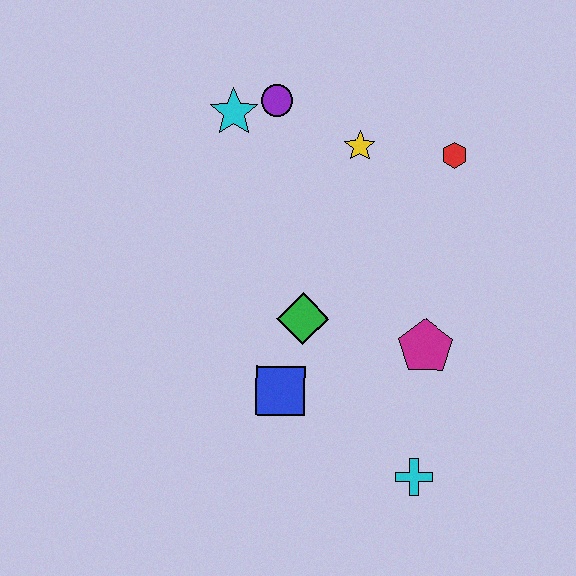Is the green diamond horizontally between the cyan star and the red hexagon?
Yes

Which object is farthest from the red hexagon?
The cyan cross is farthest from the red hexagon.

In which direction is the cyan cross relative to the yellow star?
The cyan cross is below the yellow star.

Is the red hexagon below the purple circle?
Yes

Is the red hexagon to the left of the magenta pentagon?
No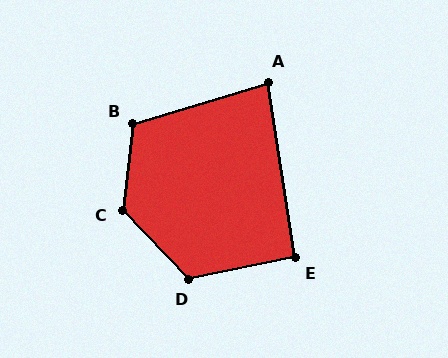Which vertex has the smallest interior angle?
A, at approximately 82 degrees.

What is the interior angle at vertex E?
Approximately 93 degrees (approximately right).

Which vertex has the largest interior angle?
C, at approximately 129 degrees.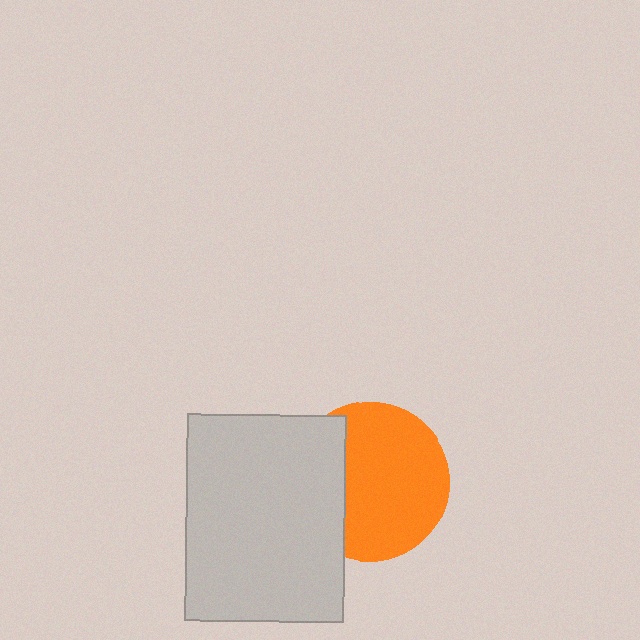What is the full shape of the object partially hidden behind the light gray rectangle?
The partially hidden object is an orange circle.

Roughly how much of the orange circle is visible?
Most of it is visible (roughly 70%).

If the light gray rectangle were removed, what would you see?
You would see the complete orange circle.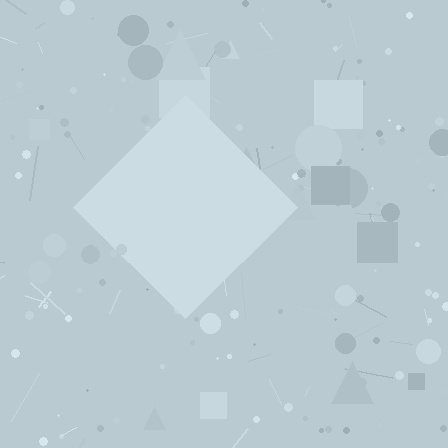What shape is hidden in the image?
A diamond is hidden in the image.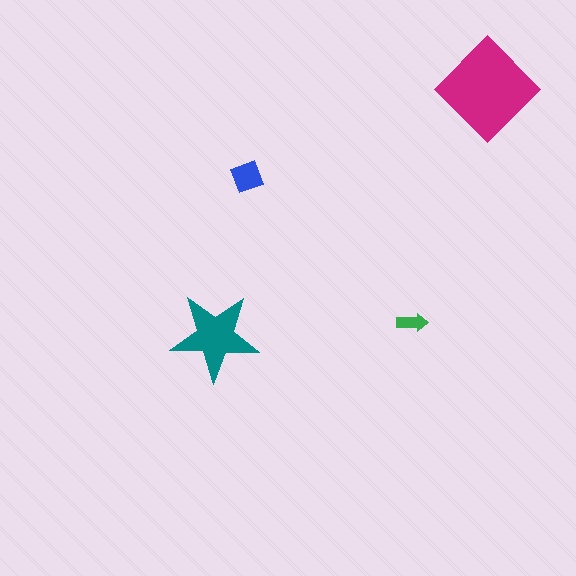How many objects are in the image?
There are 4 objects in the image.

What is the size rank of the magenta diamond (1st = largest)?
1st.